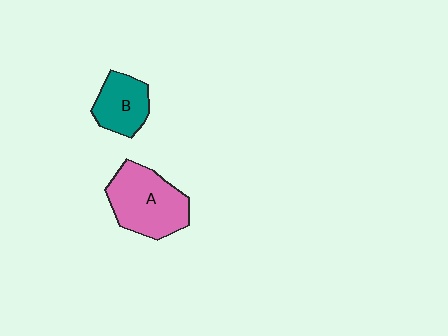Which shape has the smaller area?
Shape B (teal).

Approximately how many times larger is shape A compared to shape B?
Approximately 1.6 times.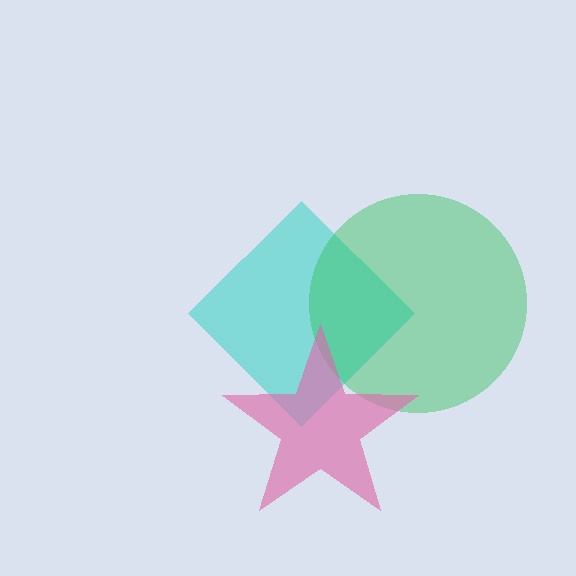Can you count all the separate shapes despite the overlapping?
Yes, there are 3 separate shapes.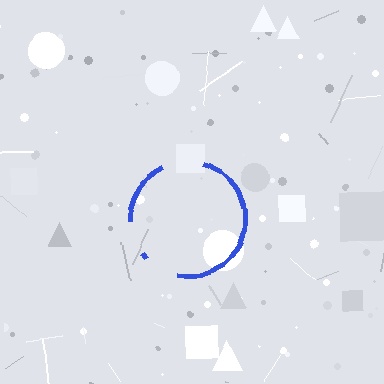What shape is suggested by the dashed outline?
The dashed outline suggests a circle.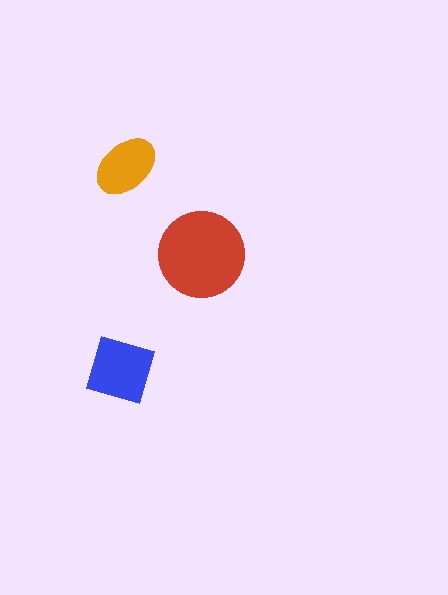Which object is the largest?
The red circle.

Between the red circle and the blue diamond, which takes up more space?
The red circle.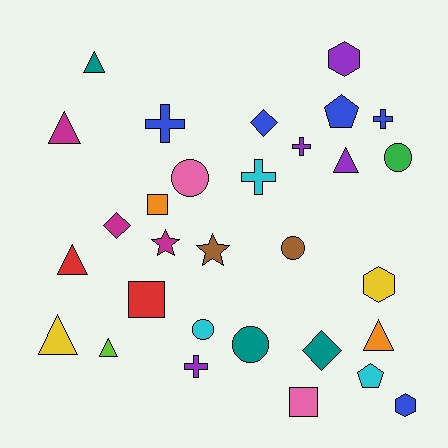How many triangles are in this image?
There are 7 triangles.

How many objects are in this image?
There are 30 objects.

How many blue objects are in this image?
There are 5 blue objects.